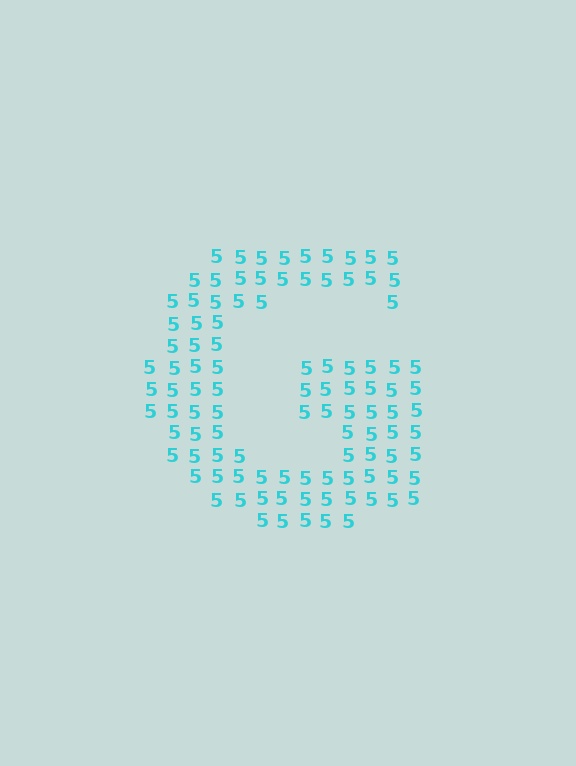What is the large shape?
The large shape is the letter G.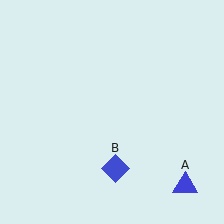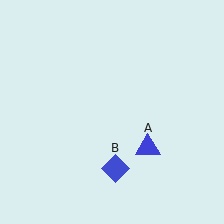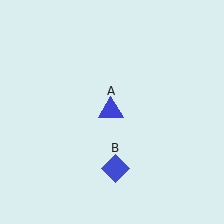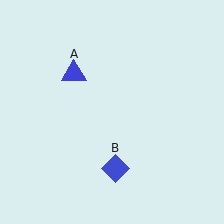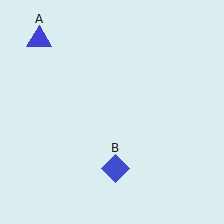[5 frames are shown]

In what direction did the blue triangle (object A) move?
The blue triangle (object A) moved up and to the left.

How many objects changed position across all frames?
1 object changed position: blue triangle (object A).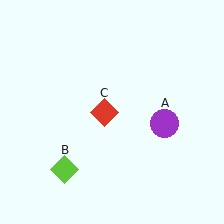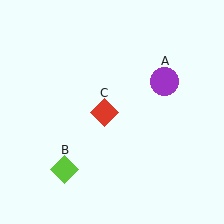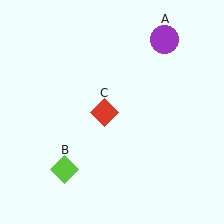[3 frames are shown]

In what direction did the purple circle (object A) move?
The purple circle (object A) moved up.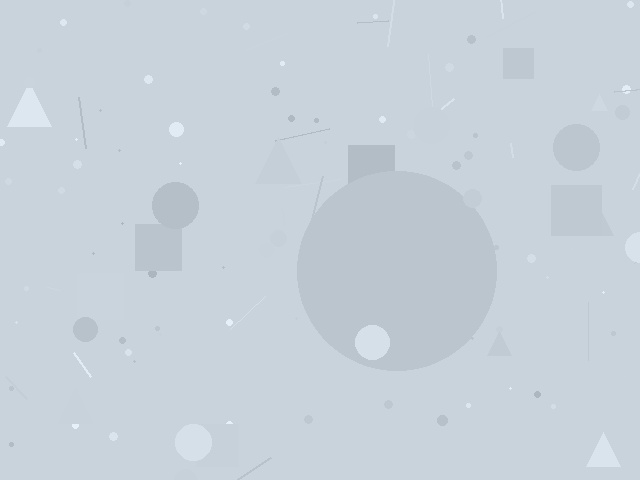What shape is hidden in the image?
A circle is hidden in the image.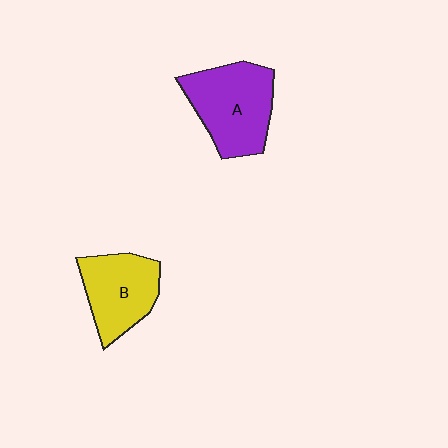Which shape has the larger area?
Shape A (purple).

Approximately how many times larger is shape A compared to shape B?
Approximately 1.2 times.